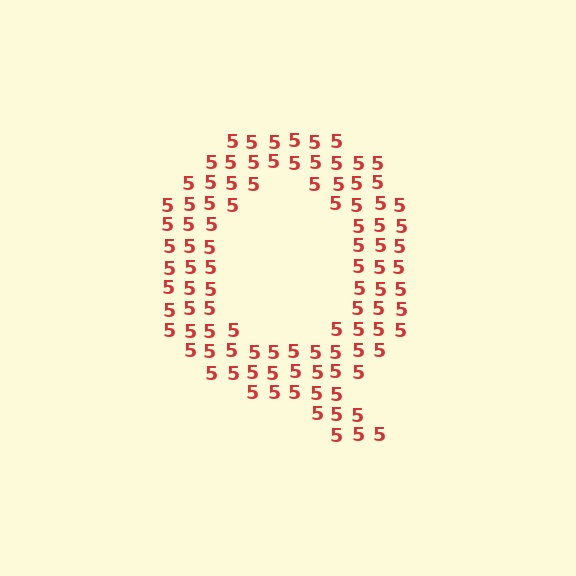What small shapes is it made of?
It is made of small digit 5's.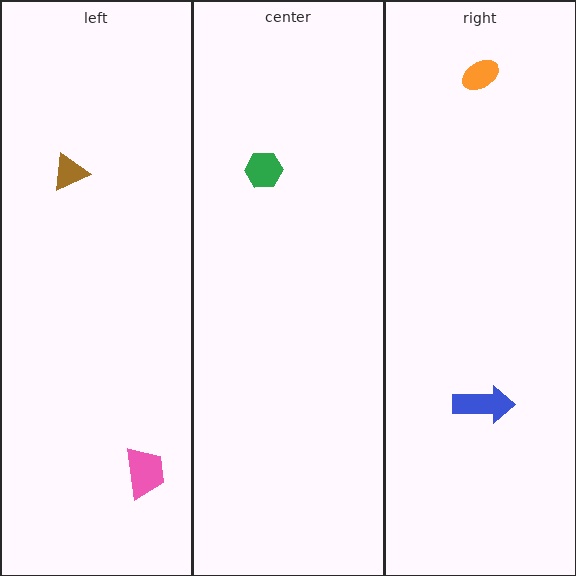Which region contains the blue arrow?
The right region.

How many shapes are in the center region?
1.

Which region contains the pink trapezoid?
The left region.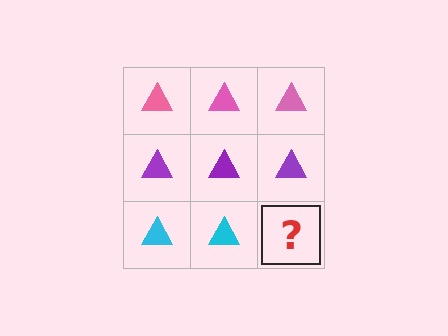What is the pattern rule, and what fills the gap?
The rule is that each row has a consistent color. The gap should be filled with a cyan triangle.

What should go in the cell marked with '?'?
The missing cell should contain a cyan triangle.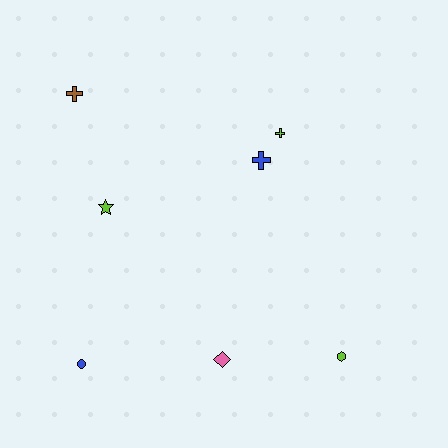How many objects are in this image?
There are 7 objects.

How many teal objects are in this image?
There are no teal objects.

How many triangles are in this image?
There are no triangles.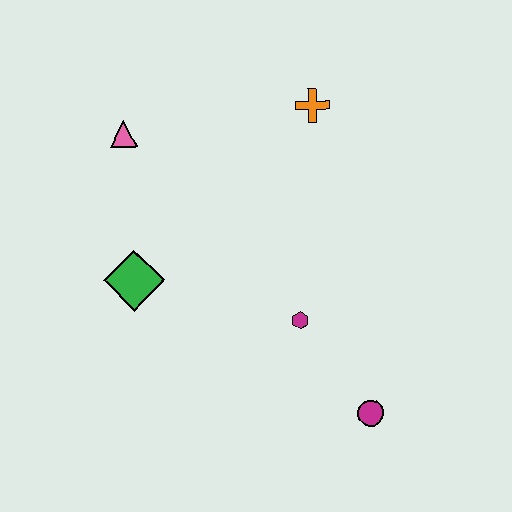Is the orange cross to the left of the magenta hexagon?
No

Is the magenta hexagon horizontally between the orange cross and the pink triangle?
Yes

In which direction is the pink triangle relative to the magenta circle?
The pink triangle is above the magenta circle.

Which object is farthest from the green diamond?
The magenta circle is farthest from the green diamond.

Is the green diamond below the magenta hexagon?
No